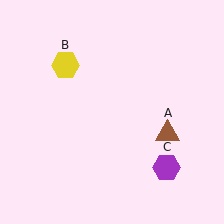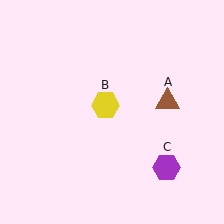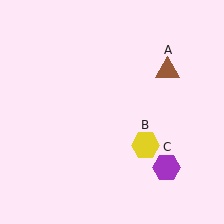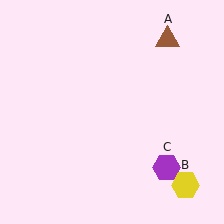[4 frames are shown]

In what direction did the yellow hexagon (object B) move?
The yellow hexagon (object B) moved down and to the right.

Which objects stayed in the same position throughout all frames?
Purple hexagon (object C) remained stationary.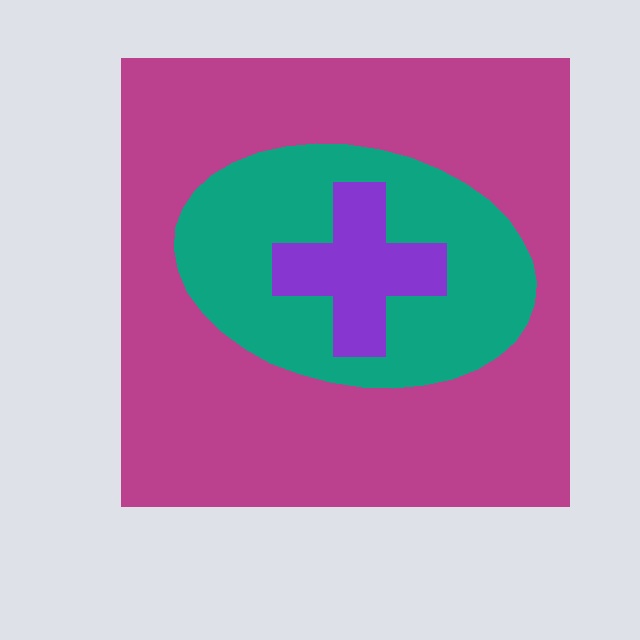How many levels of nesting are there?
3.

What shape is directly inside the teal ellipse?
The purple cross.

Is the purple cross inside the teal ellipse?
Yes.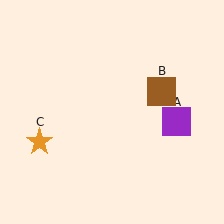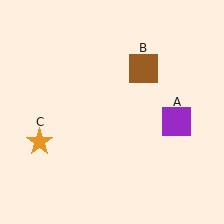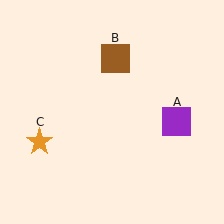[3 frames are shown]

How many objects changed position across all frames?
1 object changed position: brown square (object B).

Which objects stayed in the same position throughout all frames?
Purple square (object A) and orange star (object C) remained stationary.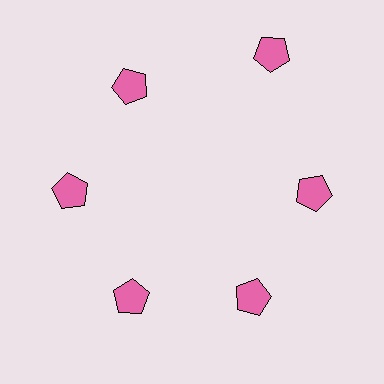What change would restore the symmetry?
The symmetry would be restored by moving it inward, back onto the ring so that all 6 pentagons sit at equal angles and equal distance from the center.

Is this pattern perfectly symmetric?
No. The 6 pink pentagons are arranged in a ring, but one element near the 1 o'clock position is pushed outward from the center, breaking the 6-fold rotational symmetry.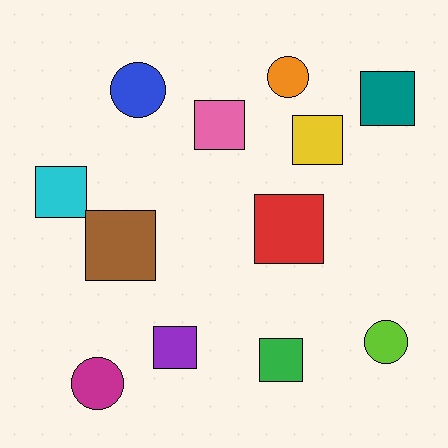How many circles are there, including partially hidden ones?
There are 4 circles.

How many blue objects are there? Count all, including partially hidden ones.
There is 1 blue object.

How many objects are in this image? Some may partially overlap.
There are 12 objects.